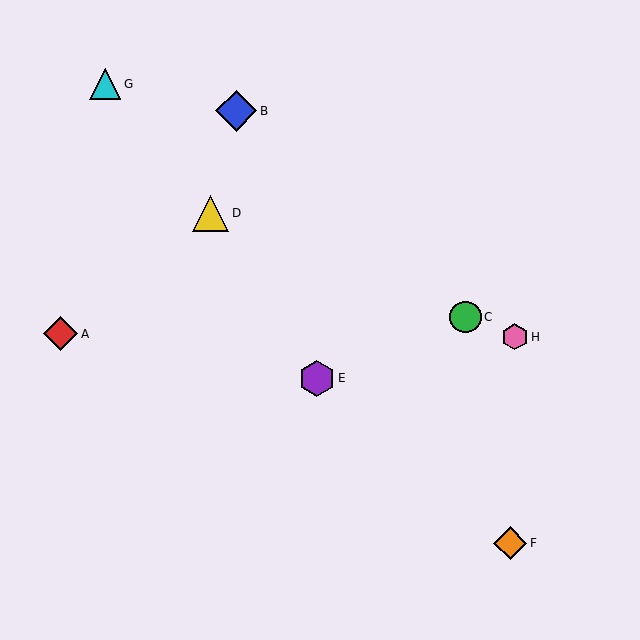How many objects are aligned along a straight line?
3 objects (C, D, H) are aligned along a straight line.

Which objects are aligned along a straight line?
Objects C, D, H are aligned along a straight line.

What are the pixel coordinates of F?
Object F is at (510, 543).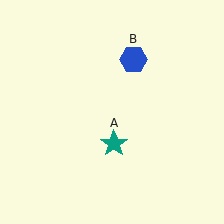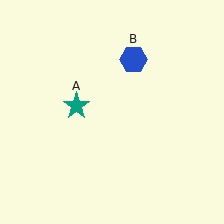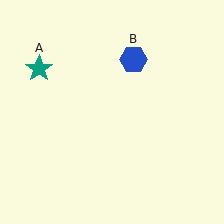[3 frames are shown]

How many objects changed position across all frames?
1 object changed position: teal star (object A).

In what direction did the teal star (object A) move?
The teal star (object A) moved up and to the left.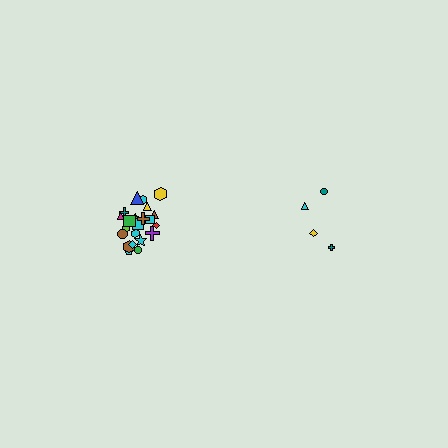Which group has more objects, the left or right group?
The left group.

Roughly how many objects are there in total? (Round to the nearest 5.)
Roughly 25 objects in total.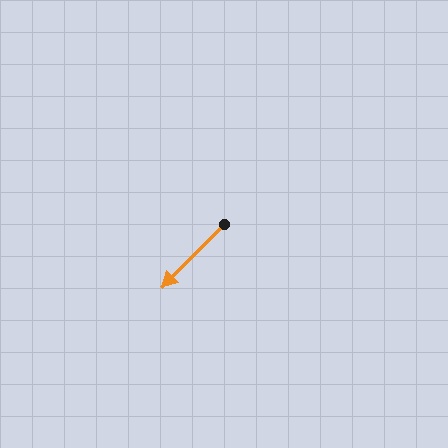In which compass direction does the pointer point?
Southwest.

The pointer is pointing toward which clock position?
Roughly 7 o'clock.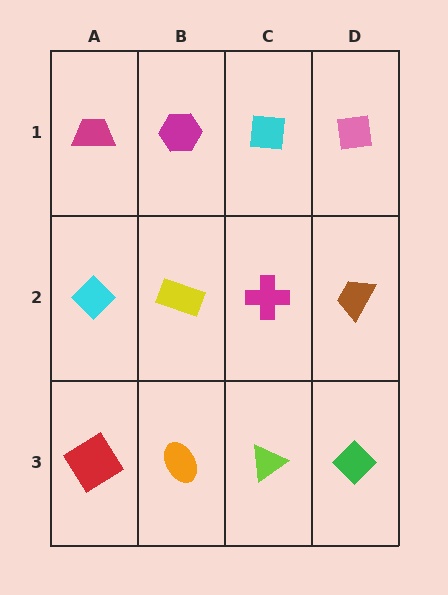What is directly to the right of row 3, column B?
A lime triangle.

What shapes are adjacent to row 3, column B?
A yellow rectangle (row 2, column B), a red diamond (row 3, column A), a lime triangle (row 3, column C).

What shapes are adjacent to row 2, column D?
A pink square (row 1, column D), a green diamond (row 3, column D), a magenta cross (row 2, column C).